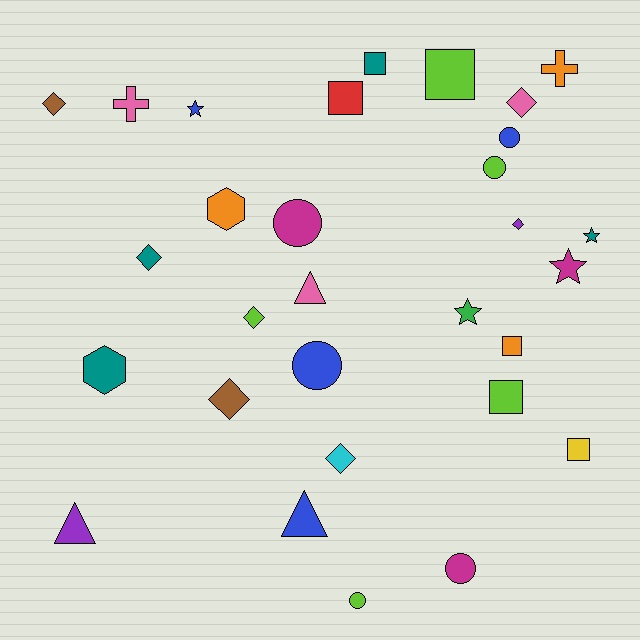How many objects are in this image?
There are 30 objects.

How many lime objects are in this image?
There are 5 lime objects.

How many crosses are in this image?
There are 2 crosses.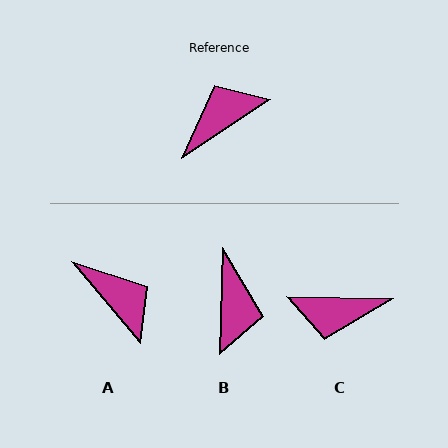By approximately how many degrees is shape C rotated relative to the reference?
Approximately 145 degrees counter-clockwise.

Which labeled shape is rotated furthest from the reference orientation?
C, about 145 degrees away.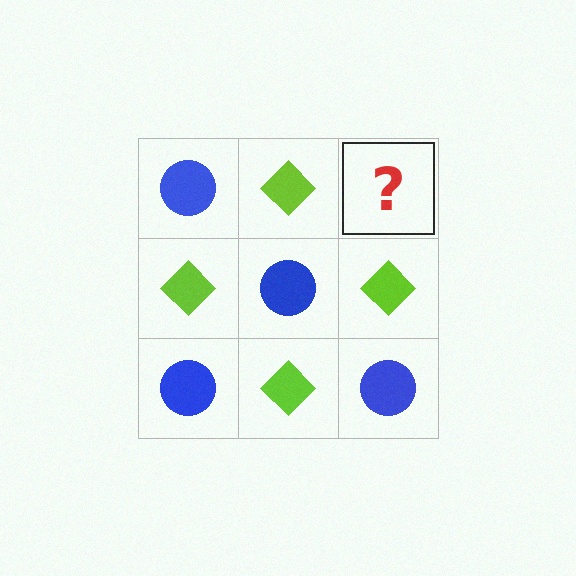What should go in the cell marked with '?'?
The missing cell should contain a blue circle.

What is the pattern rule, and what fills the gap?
The rule is that it alternates blue circle and lime diamond in a checkerboard pattern. The gap should be filled with a blue circle.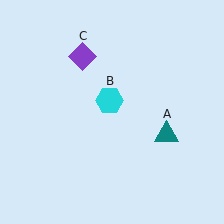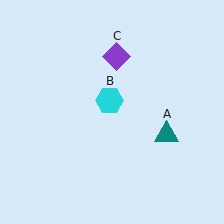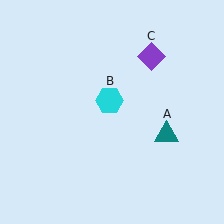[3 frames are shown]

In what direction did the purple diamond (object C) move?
The purple diamond (object C) moved right.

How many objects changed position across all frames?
1 object changed position: purple diamond (object C).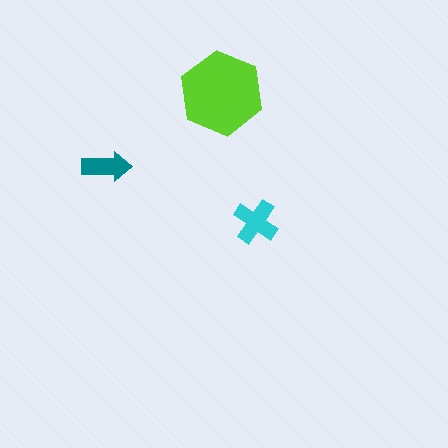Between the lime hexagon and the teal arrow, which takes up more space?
The lime hexagon.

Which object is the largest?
The lime hexagon.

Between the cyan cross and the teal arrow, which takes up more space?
The cyan cross.